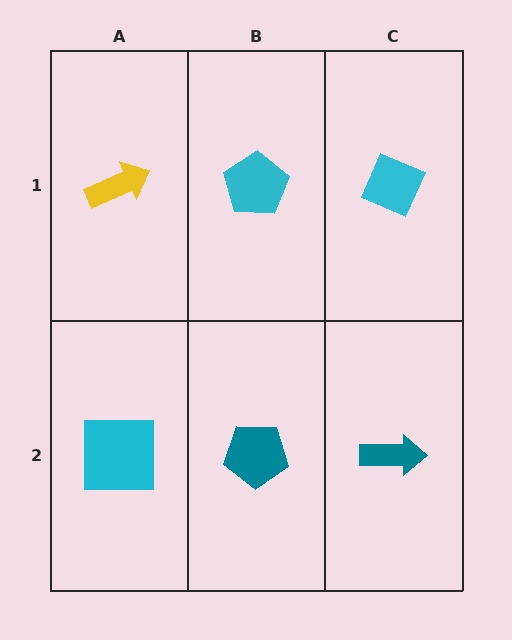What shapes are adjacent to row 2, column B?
A cyan pentagon (row 1, column B), a cyan square (row 2, column A), a teal arrow (row 2, column C).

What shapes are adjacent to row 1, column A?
A cyan square (row 2, column A), a cyan pentagon (row 1, column B).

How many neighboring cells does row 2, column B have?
3.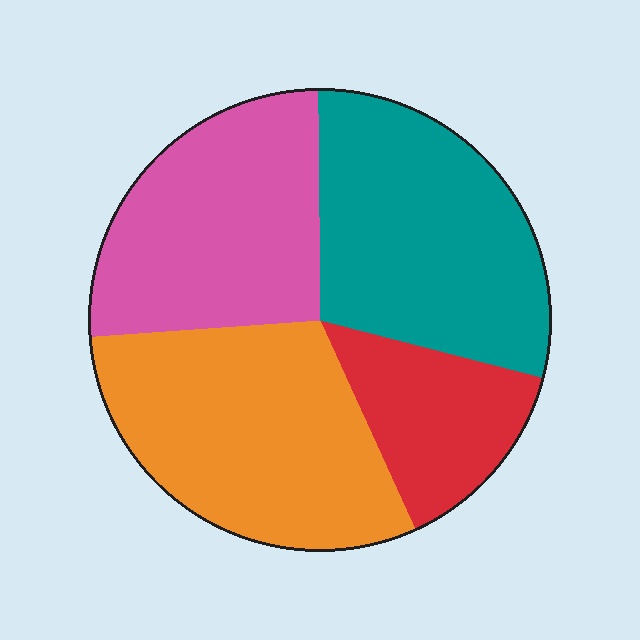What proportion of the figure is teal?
Teal covers about 30% of the figure.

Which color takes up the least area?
Red, at roughly 15%.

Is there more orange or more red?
Orange.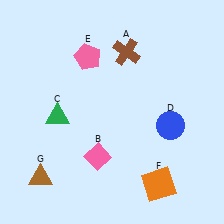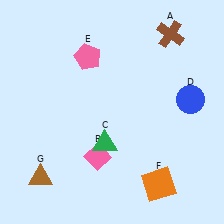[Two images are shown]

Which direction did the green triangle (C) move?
The green triangle (C) moved right.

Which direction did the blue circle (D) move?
The blue circle (D) moved up.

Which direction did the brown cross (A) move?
The brown cross (A) moved right.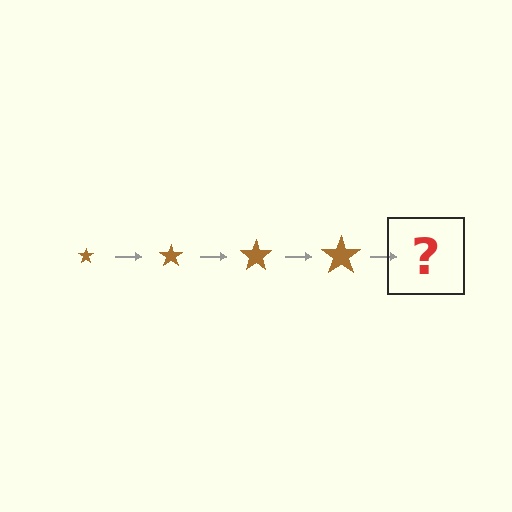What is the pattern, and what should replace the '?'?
The pattern is that the star gets progressively larger each step. The '?' should be a brown star, larger than the previous one.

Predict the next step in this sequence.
The next step is a brown star, larger than the previous one.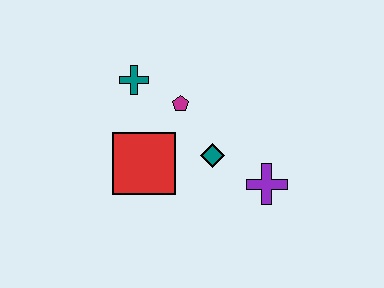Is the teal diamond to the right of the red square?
Yes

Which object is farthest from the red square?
The purple cross is farthest from the red square.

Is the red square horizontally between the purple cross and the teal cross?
Yes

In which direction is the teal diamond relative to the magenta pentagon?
The teal diamond is below the magenta pentagon.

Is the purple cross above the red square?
No